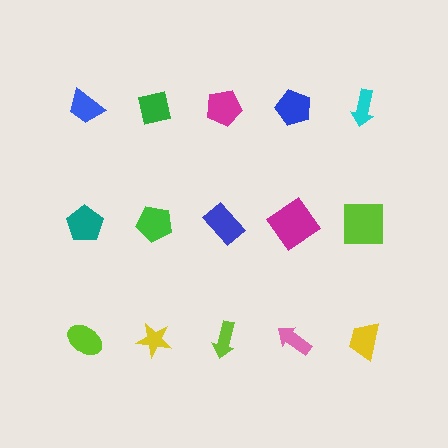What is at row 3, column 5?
A yellow trapezoid.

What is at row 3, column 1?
A lime ellipse.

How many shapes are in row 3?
5 shapes.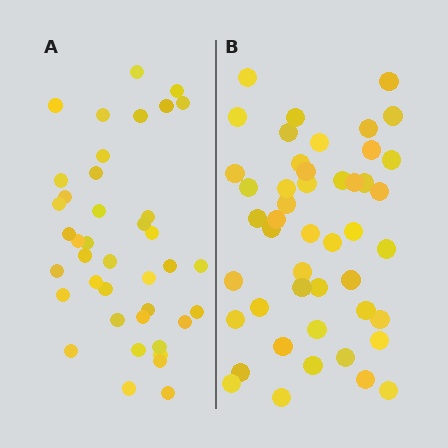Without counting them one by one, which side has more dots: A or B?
Region B (the right region) has more dots.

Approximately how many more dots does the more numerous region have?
Region B has roughly 8 or so more dots than region A.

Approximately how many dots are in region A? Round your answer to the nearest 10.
About 40 dots.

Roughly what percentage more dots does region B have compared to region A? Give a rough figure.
About 20% more.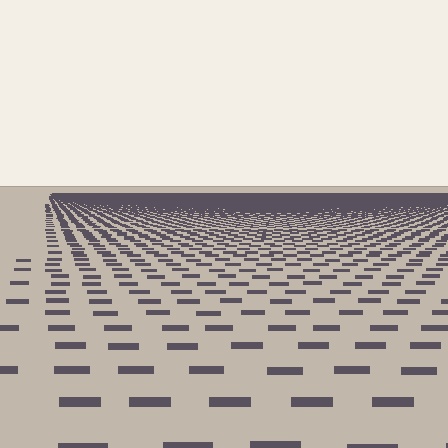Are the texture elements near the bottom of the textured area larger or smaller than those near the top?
Larger. Near the bottom, elements are closer to the viewer and appear at a bigger on-screen size.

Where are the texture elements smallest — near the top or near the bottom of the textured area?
Near the top.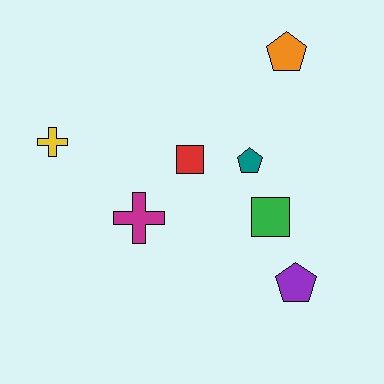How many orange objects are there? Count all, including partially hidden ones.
There is 1 orange object.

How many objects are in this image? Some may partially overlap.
There are 7 objects.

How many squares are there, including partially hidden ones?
There are 2 squares.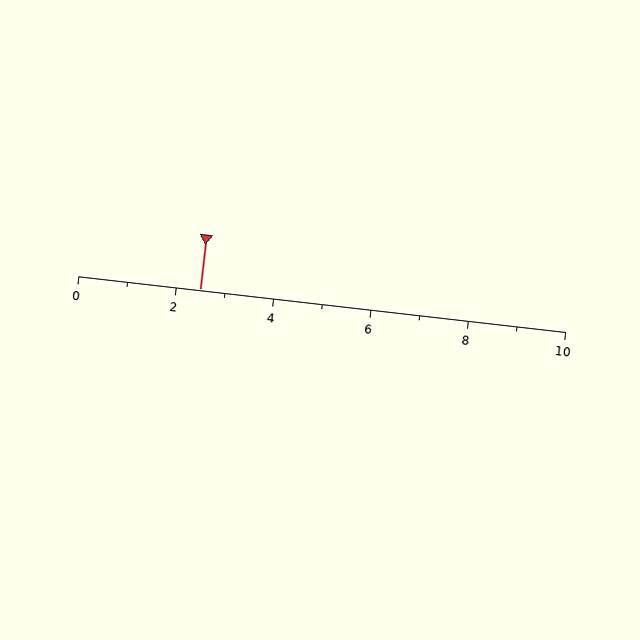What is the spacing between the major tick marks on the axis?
The major ticks are spaced 2 apart.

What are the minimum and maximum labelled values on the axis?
The axis runs from 0 to 10.